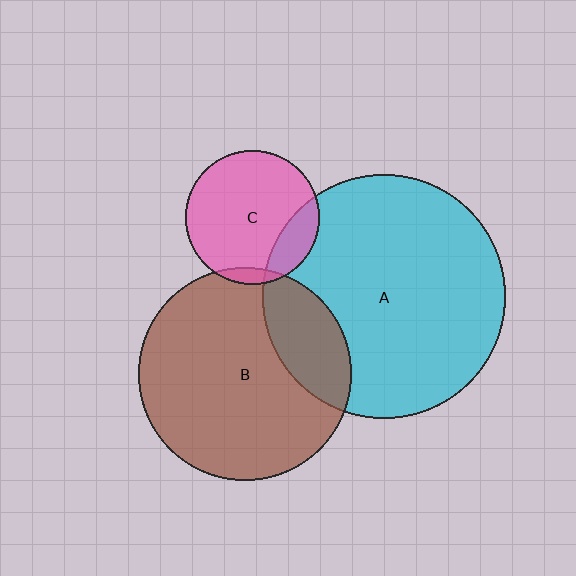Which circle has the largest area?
Circle A (cyan).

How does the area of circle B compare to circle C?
Approximately 2.5 times.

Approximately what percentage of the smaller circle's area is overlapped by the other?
Approximately 5%.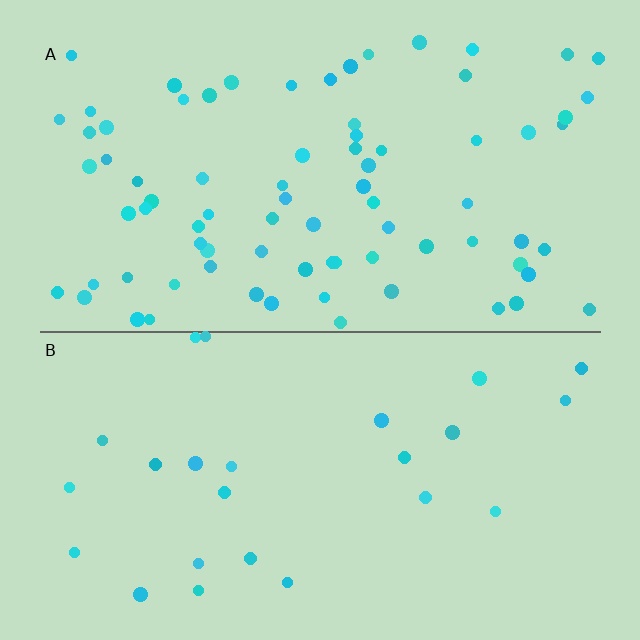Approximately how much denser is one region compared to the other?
Approximately 3.2× — region A over region B.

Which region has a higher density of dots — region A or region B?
A (the top).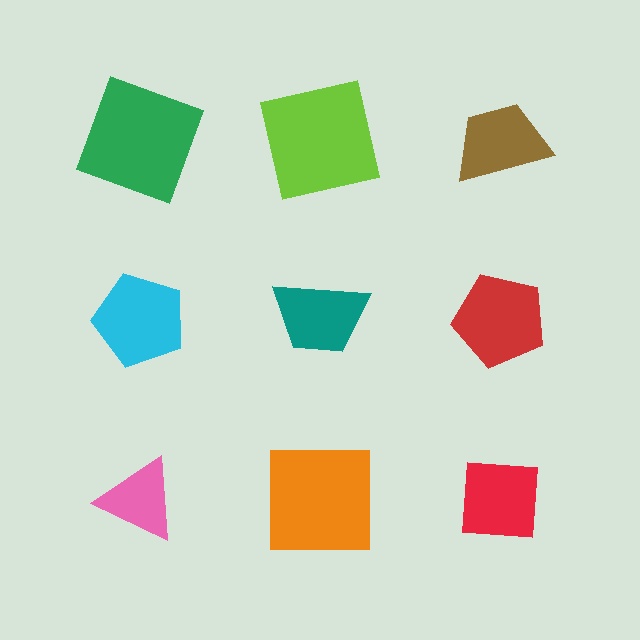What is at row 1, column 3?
A brown trapezoid.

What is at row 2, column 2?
A teal trapezoid.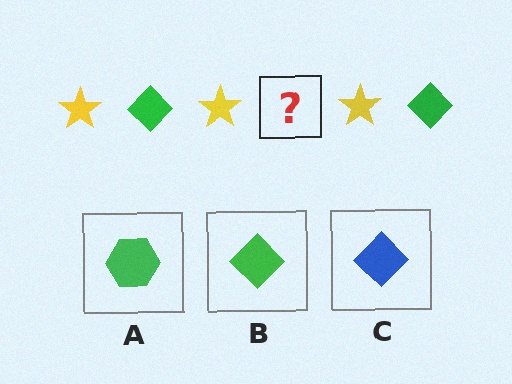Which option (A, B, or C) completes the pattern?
B.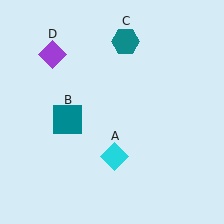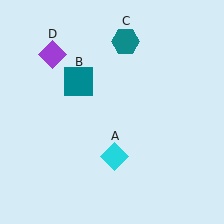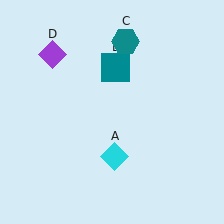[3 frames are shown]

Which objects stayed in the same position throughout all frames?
Cyan diamond (object A) and teal hexagon (object C) and purple diamond (object D) remained stationary.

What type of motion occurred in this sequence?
The teal square (object B) rotated clockwise around the center of the scene.